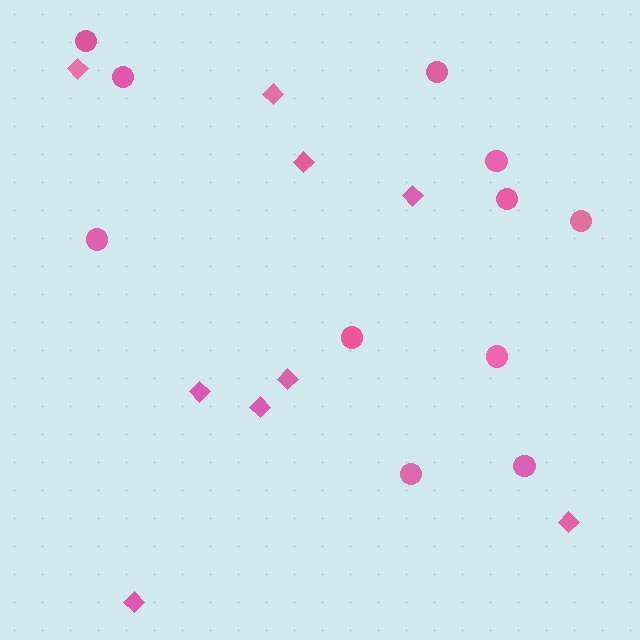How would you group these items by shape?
There are 2 groups: one group of circles (11) and one group of diamonds (9).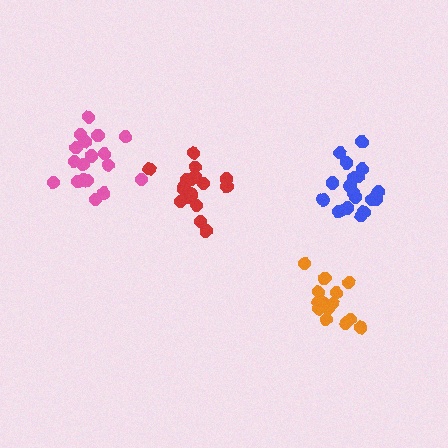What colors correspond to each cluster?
The clusters are colored: pink, red, orange, blue.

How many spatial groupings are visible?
There are 4 spatial groupings.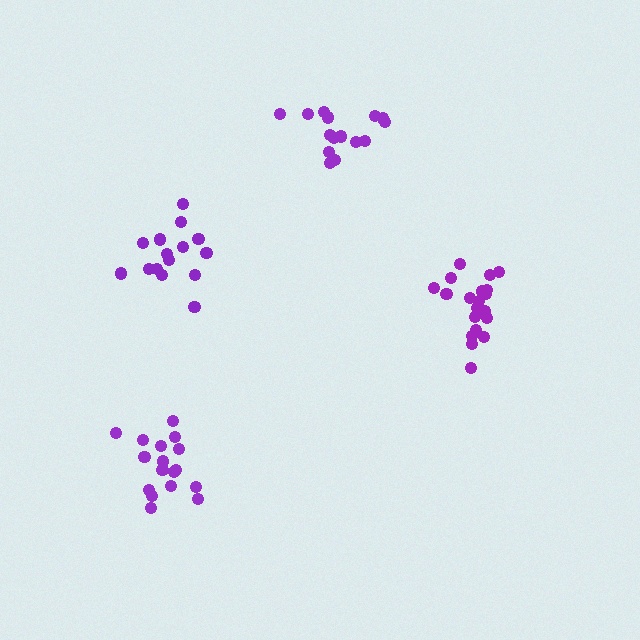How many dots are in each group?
Group 1: 20 dots, Group 2: 15 dots, Group 3: 15 dots, Group 4: 17 dots (67 total).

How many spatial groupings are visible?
There are 4 spatial groupings.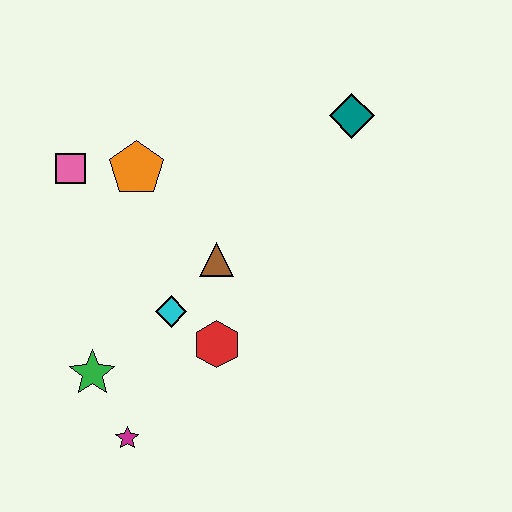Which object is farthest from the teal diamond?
The magenta star is farthest from the teal diamond.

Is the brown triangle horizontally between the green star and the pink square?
No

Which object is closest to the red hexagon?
The cyan diamond is closest to the red hexagon.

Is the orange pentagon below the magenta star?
No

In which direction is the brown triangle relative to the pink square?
The brown triangle is to the right of the pink square.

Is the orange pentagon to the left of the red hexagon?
Yes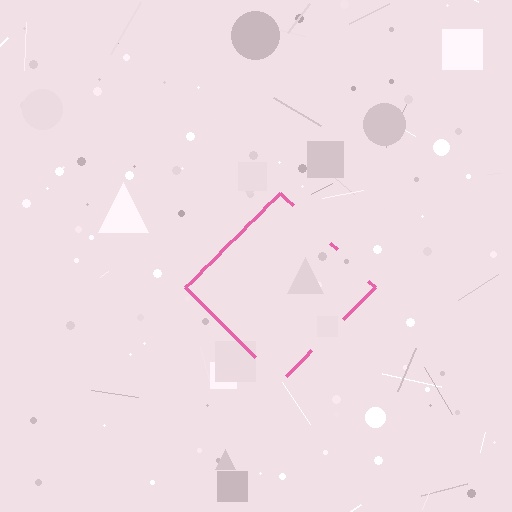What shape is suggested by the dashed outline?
The dashed outline suggests a diamond.